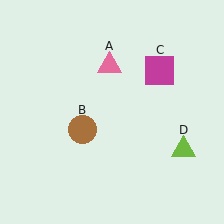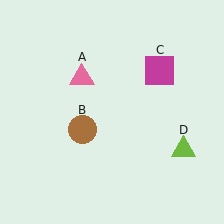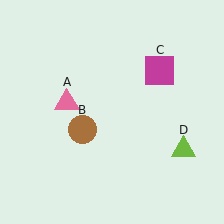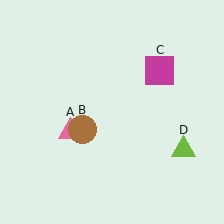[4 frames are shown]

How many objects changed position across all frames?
1 object changed position: pink triangle (object A).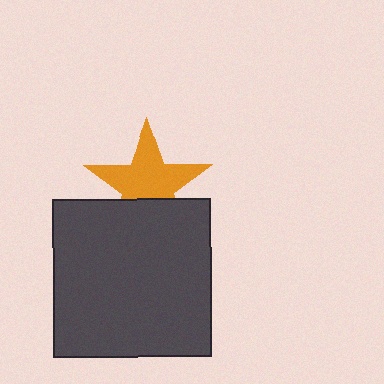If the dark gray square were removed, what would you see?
You would see the complete orange star.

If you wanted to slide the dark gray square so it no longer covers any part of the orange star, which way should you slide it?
Slide it down — that is the most direct way to separate the two shapes.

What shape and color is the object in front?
The object in front is a dark gray square.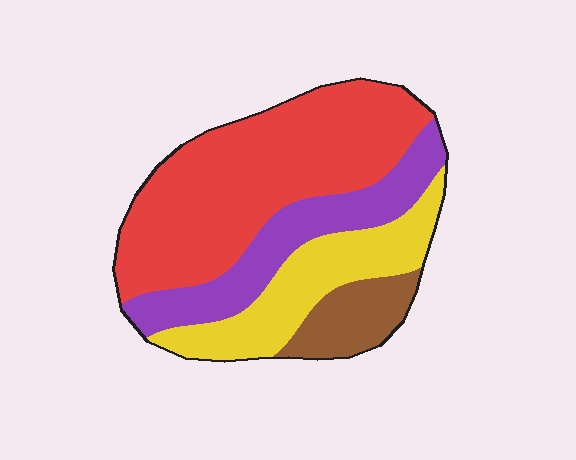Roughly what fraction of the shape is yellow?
Yellow covers 21% of the shape.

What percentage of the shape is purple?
Purple covers 21% of the shape.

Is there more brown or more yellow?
Yellow.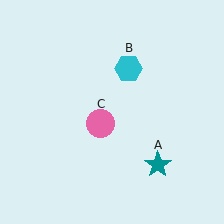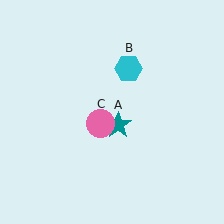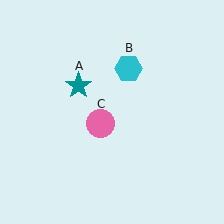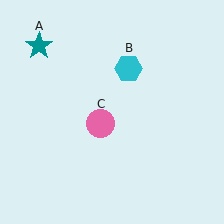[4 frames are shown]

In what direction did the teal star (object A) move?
The teal star (object A) moved up and to the left.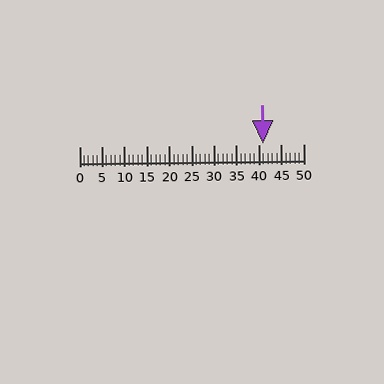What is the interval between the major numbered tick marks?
The major tick marks are spaced 5 units apart.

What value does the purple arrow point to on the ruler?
The purple arrow points to approximately 41.